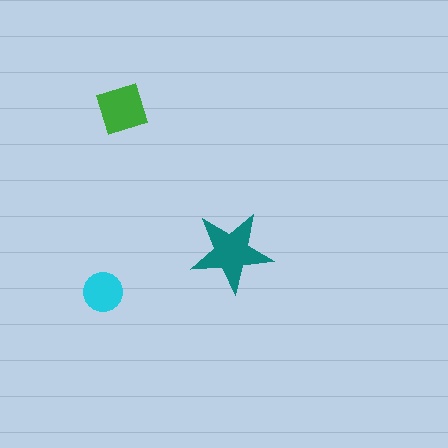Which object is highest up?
The green diamond is topmost.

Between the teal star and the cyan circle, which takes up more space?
The teal star.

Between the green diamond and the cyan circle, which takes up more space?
The green diamond.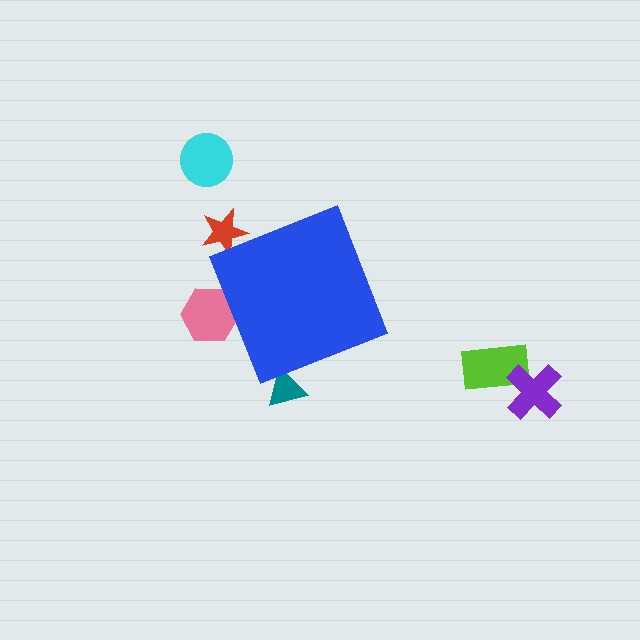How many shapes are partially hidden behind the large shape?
3 shapes are partially hidden.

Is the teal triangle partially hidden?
Yes, the teal triangle is partially hidden behind the blue diamond.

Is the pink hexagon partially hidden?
Yes, the pink hexagon is partially hidden behind the blue diamond.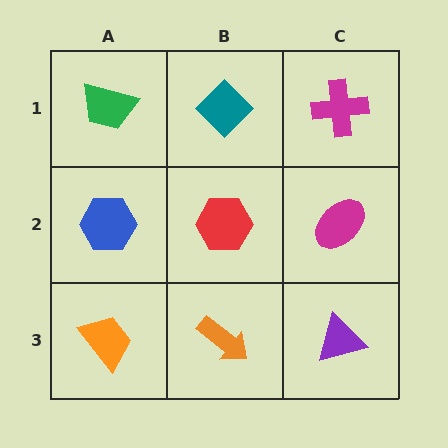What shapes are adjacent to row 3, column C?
A magenta ellipse (row 2, column C), an orange arrow (row 3, column B).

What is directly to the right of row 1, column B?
A magenta cross.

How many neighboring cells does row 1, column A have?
2.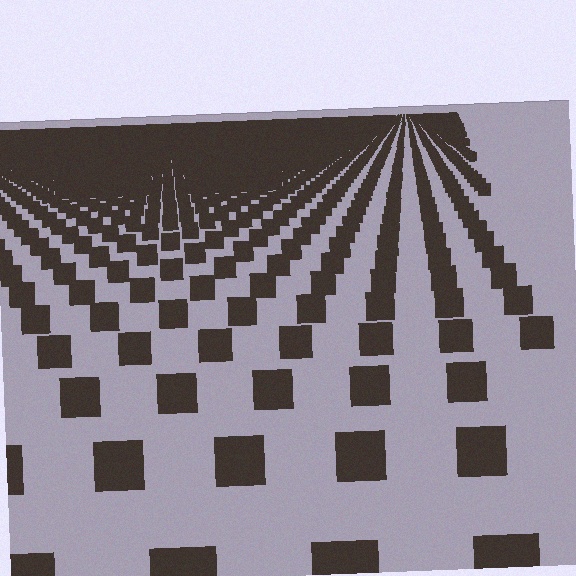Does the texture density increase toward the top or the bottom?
Density increases toward the top.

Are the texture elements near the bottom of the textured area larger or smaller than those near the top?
Larger. Near the bottom, elements are closer to the viewer and appear at a bigger on-screen size.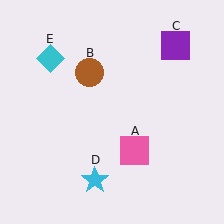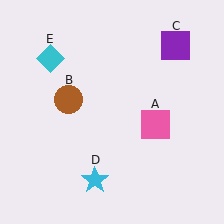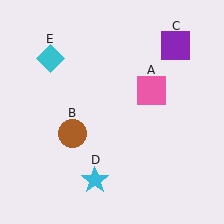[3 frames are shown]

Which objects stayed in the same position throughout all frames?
Purple square (object C) and cyan star (object D) and cyan diamond (object E) remained stationary.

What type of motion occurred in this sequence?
The pink square (object A), brown circle (object B) rotated counterclockwise around the center of the scene.